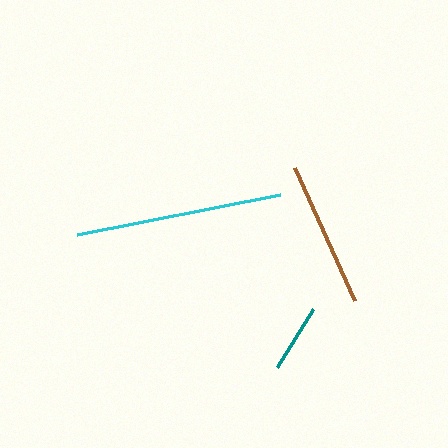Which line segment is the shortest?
The teal line is the shortest at approximately 69 pixels.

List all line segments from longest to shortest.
From longest to shortest: cyan, brown, teal.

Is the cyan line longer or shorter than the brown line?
The cyan line is longer than the brown line.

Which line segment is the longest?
The cyan line is the longest at approximately 208 pixels.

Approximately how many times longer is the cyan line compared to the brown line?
The cyan line is approximately 1.4 times the length of the brown line.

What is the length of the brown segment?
The brown segment is approximately 146 pixels long.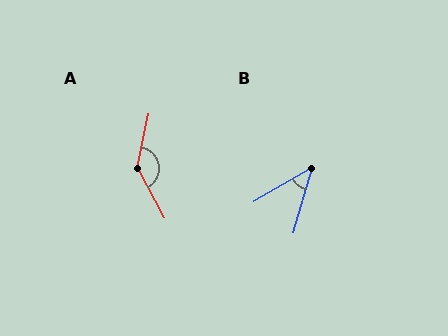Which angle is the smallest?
B, at approximately 44 degrees.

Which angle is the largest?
A, at approximately 139 degrees.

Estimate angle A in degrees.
Approximately 139 degrees.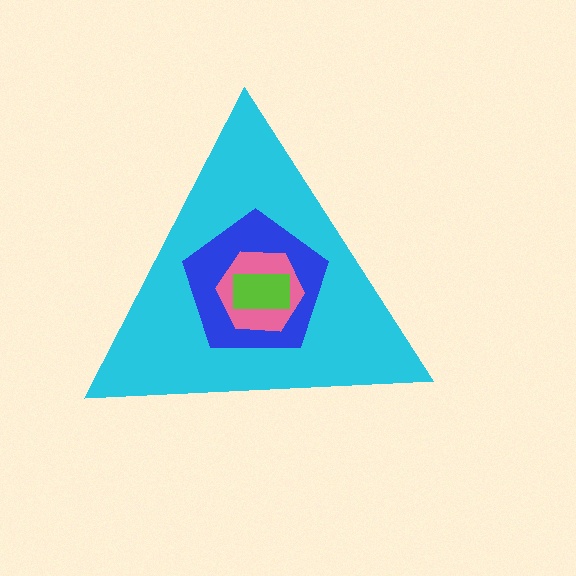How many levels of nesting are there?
4.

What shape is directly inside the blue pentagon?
The pink hexagon.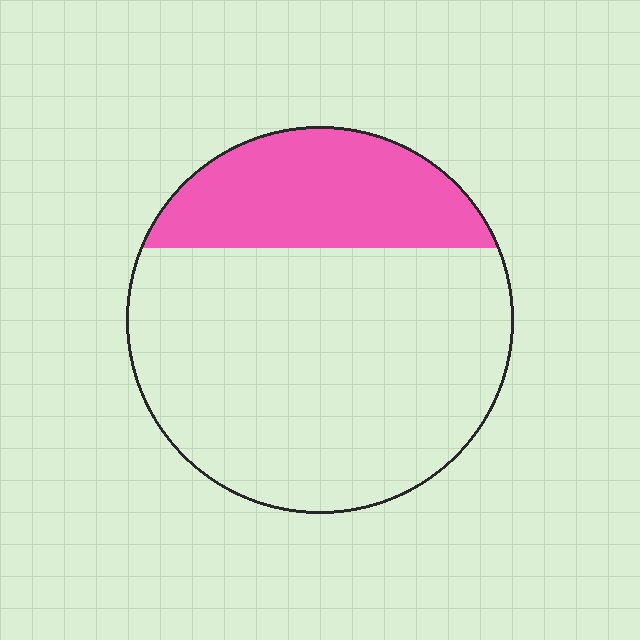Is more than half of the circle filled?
No.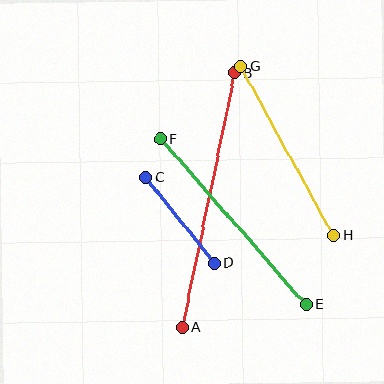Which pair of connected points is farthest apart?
Points A and B are farthest apart.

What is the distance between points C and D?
The distance is approximately 110 pixels.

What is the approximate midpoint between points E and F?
The midpoint is at approximately (233, 222) pixels.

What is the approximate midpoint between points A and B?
The midpoint is at approximately (208, 200) pixels.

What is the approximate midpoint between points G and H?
The midpoint is at approximately (287, 151) pixels.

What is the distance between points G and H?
The distance is approximately 192 pixels.